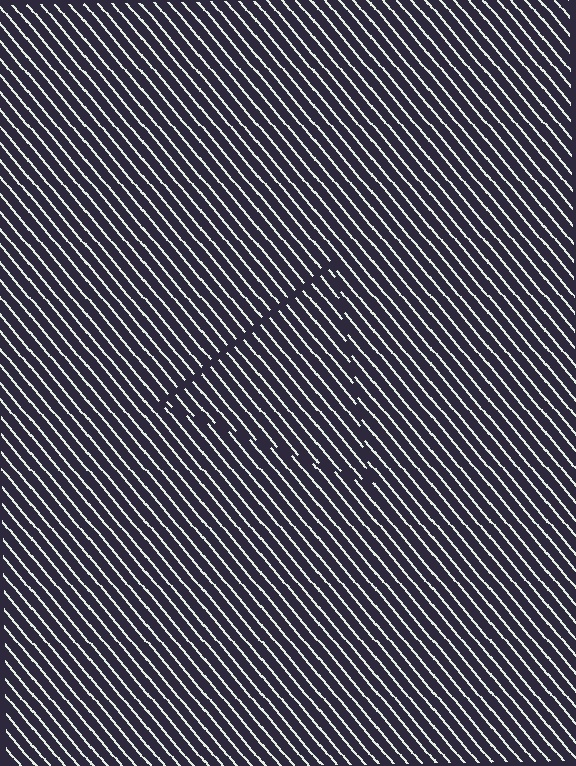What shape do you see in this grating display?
An illusory triangle. The interior of the shape contains the same grating, shifted by half a period — the contour is defined by the phase discontinuity where line-ends from the inner and outer gratings abut.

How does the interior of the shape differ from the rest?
The interior of the shape contains the same grating, shifted by half a period — the contour is defined by the phase discontinuity where line-ends from the inner and outer gratings abut.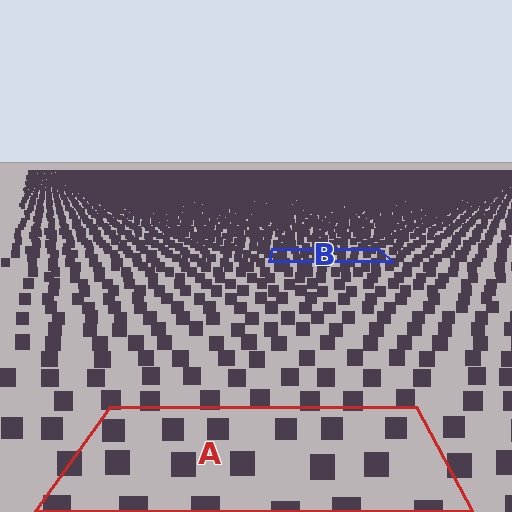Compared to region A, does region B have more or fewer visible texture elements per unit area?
Region B has more texture elements per unit area — they are packed more densely because it is farther away.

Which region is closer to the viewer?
Region A is closer. The texture elements there are larger and more spread out.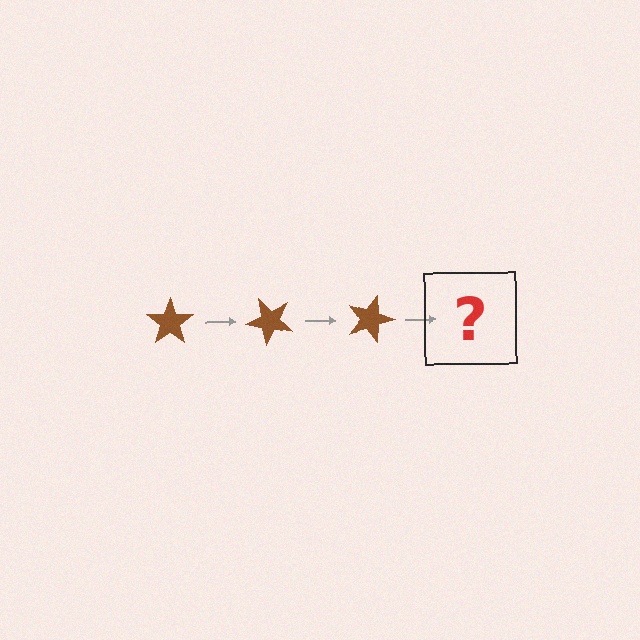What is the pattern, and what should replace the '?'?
The pattern is that the star rotates 45 degrees each step. The '?' should be a brown star rotated 135 degrees.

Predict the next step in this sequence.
The next step is a brown star rotated 135 degrees.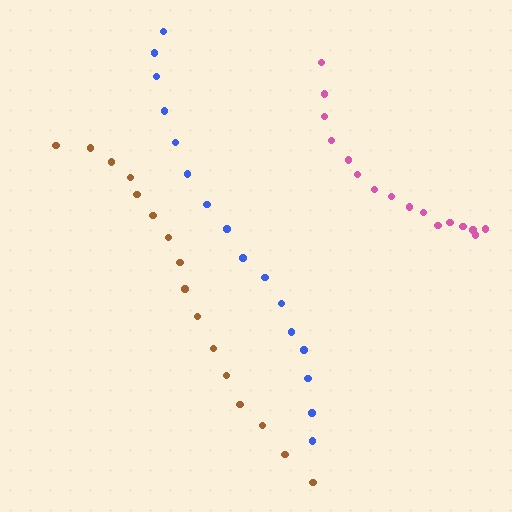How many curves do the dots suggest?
There are 3 distinct paths.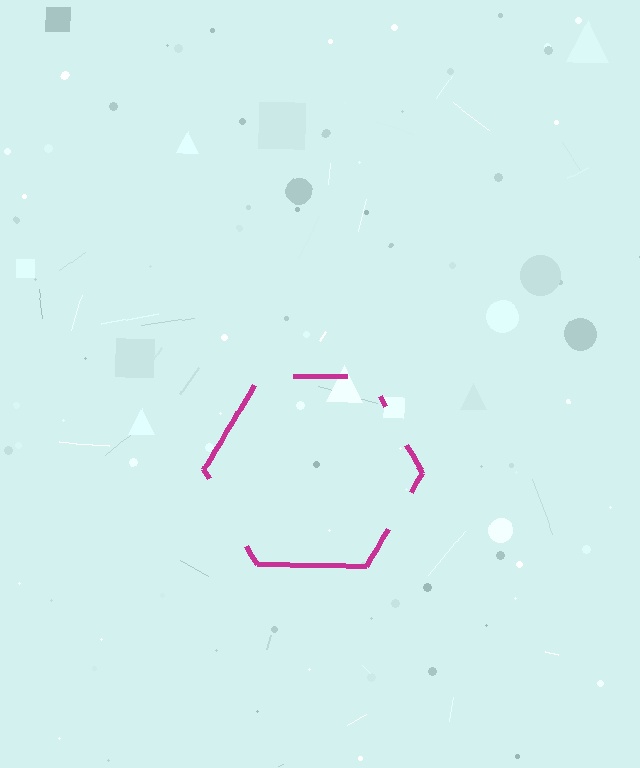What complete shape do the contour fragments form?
The contour fragments form a hexagon.